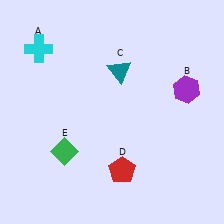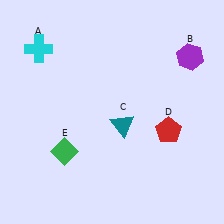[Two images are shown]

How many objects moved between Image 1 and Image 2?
3 objects moved between the two images.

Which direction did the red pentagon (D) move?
The red pentagon (D) moved right.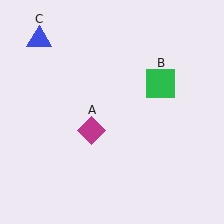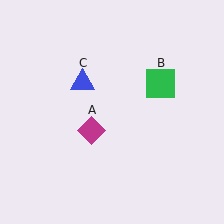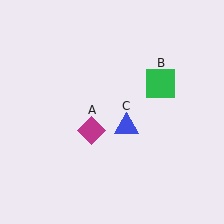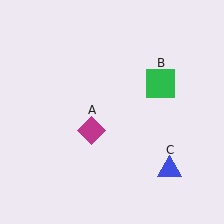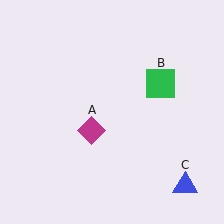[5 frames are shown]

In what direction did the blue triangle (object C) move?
The blue triangle (object C) moved down and to the right.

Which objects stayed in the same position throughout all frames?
Magenta diamond (object A) and green square (object B) remained stationary.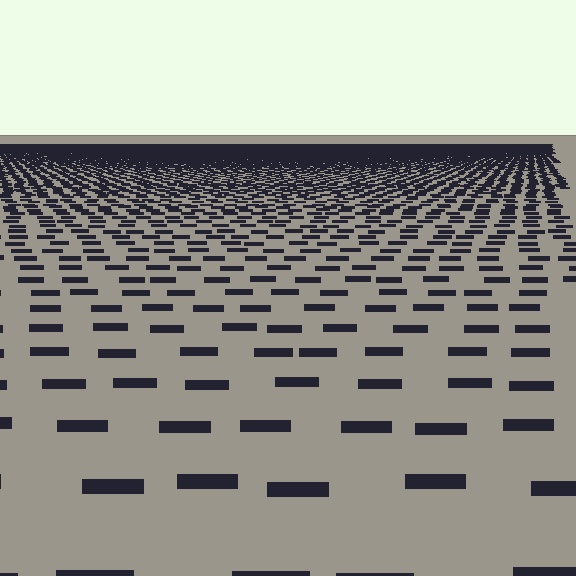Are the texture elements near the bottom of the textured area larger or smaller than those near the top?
Larger. Near the bottom, elements are closer to the viewer and appear at a bigger on-screen size.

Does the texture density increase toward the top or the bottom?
Density increases toward the top.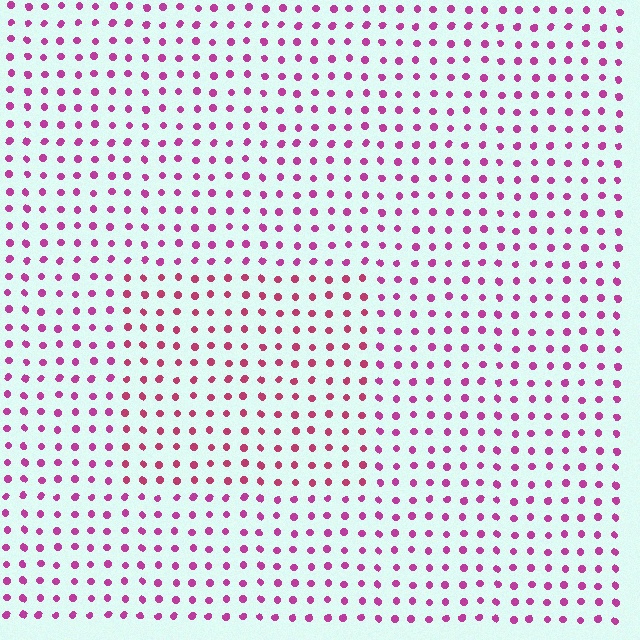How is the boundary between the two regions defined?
The boundary is defined purely by a slight shift in hue (about 22 degrees). Spacing, size, and orientation are identical on both sides.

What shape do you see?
I see a rectangle.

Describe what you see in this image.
The image is filled with small magenta elements in a uniform arrangement. A rectangle-shaped region is visible where the elements are tinted to a slightly different hue, forming a subtle color boundary.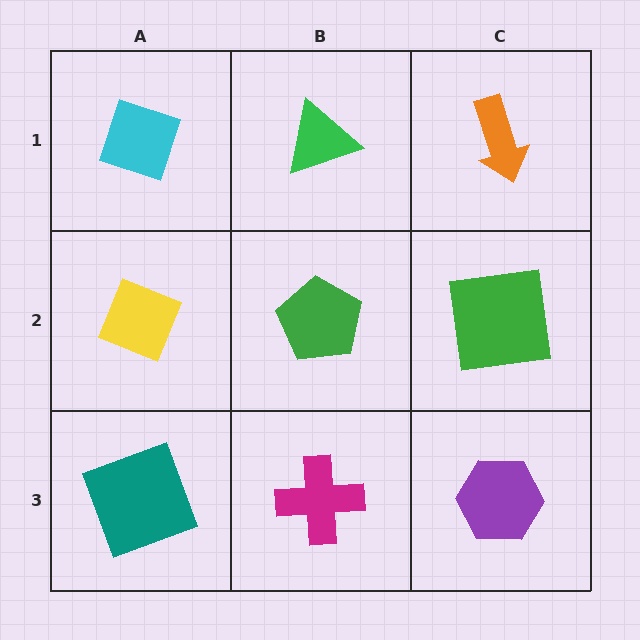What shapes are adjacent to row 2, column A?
A cyan diamond (row 1, column A), a teal square (row 3, column A), a green pentagon (row 2, column B).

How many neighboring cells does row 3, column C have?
2.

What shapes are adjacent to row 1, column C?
A green square (row 2, column C), a green triangle (row 1, column B).